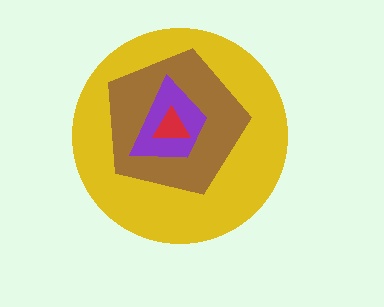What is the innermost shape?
The red triangle.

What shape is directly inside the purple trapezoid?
The red triangle.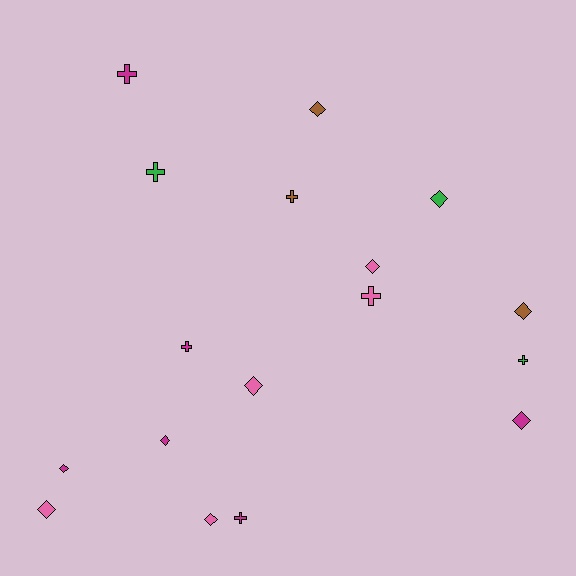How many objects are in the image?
There are 17 objects.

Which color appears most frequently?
Magenta, with 6 objects.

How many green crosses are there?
There are 2 green crosses.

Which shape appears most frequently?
Diamond, with 10 objects.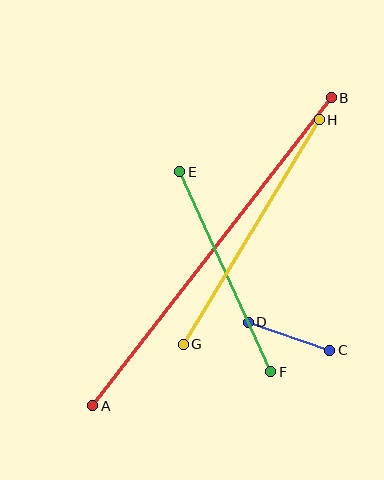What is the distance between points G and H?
The distance is approximately 263 pixels.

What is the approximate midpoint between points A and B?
The midpoint is at approximately (212, 252) pixels.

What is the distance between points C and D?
The distance is approximately 86 pixels.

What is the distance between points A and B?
The distance is approximately 389 pixels.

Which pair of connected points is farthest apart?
Points A and B are farthest apart.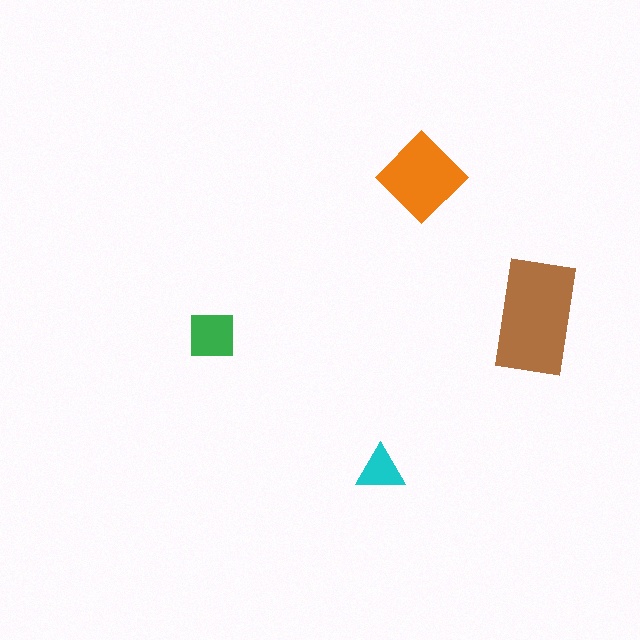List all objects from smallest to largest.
The cyan triangle, the green square, the orange diamond, the brown rectangle.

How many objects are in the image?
There are 4 objects in the image.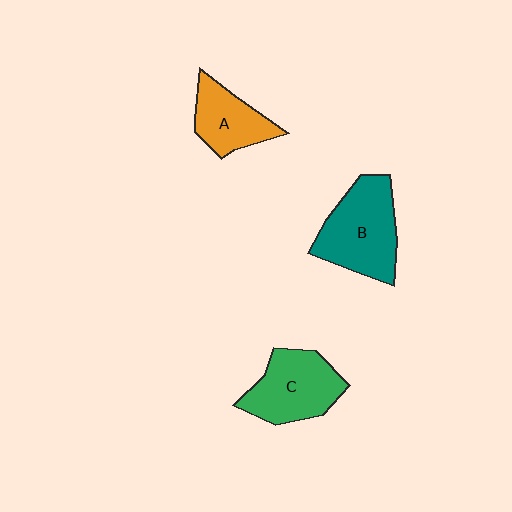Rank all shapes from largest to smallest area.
From largest to smallest: B (teal), C (green), A (orange).